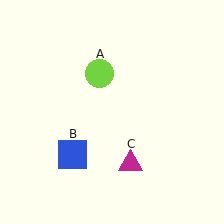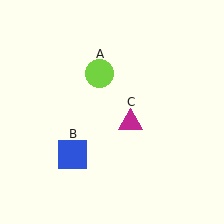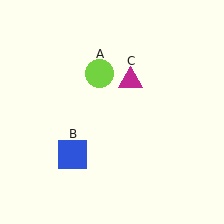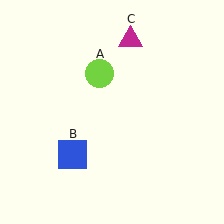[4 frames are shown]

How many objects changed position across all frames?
1 object changed position: magenta triangle (object C).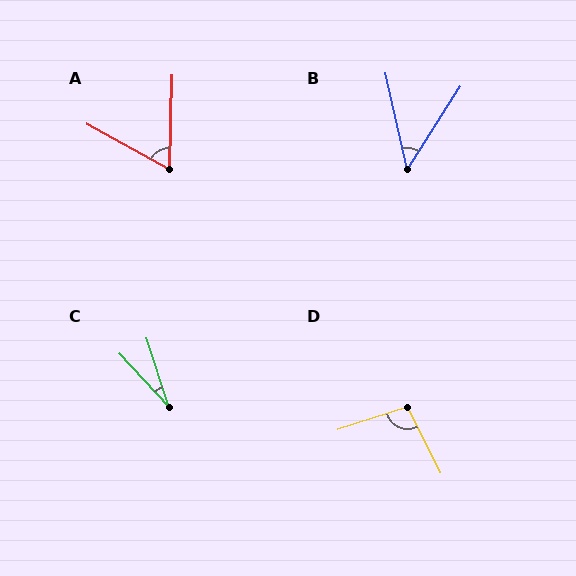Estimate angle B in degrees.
Approximately 45 degrees.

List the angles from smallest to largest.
C (25°), B (45°), A (63°), D (98°).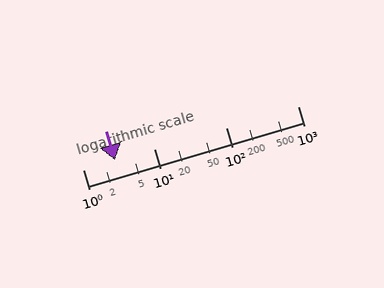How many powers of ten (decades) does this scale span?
The scale spans 3 decades, from 1 to 1000.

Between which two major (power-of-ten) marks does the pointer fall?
The pointer is between 1 and 10.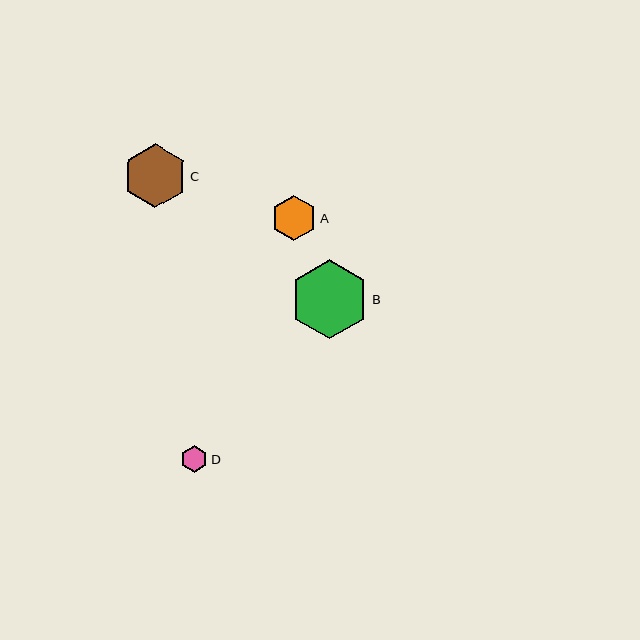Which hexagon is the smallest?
Hexagon D is the smallest with a size of approximately 27 pixels.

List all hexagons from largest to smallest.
From largest to smallest: B, C, A, D.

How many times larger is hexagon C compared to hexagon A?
Hexagon C is approximately 1.4 times the size of hexagon A.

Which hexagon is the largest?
Hexagon B is the largest with a size of approximately 79 pixels.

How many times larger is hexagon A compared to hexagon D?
Hexagon A is approximately 1.7 times the size of hexagon D.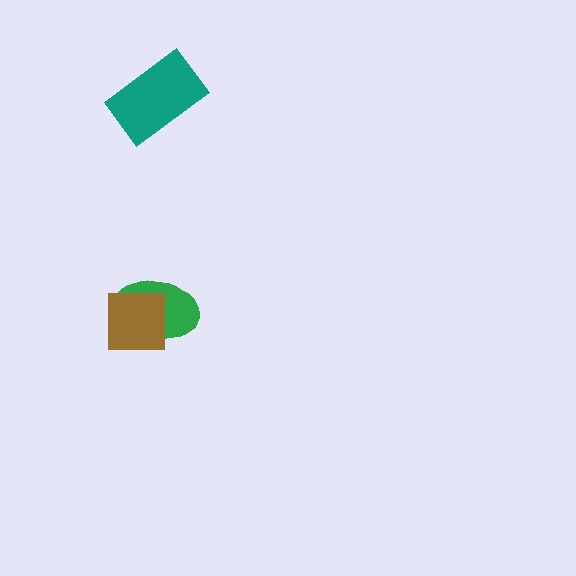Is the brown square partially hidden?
No, no other shape covers it.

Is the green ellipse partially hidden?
Yes, it is partially covered by another shape.